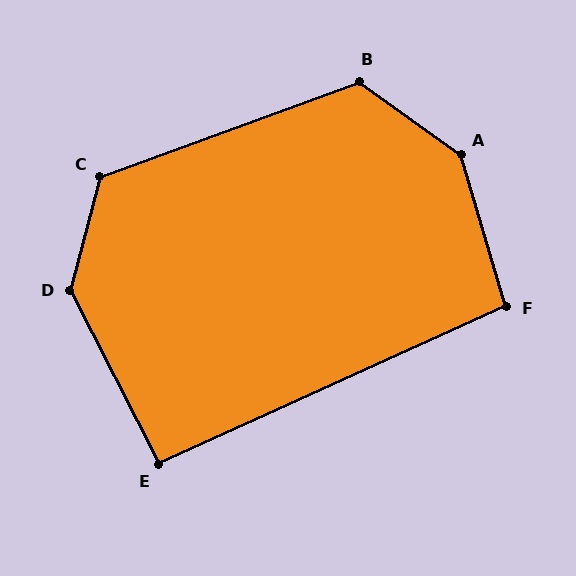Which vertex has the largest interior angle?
A, at approximately 142 degrees.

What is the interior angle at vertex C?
Approximately 125 degrees (obtuse).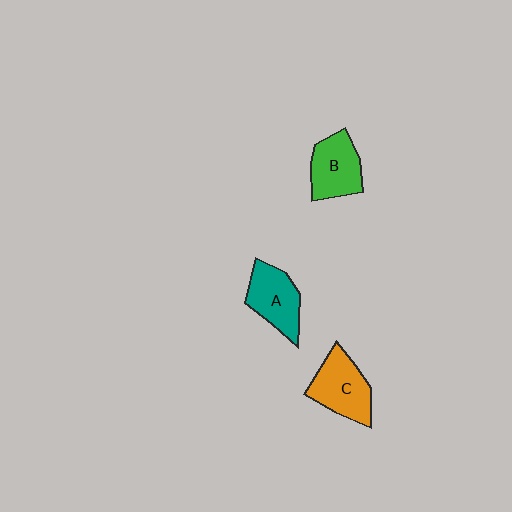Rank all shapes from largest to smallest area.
From largest to smallest: C (orange), A (teal), B (green).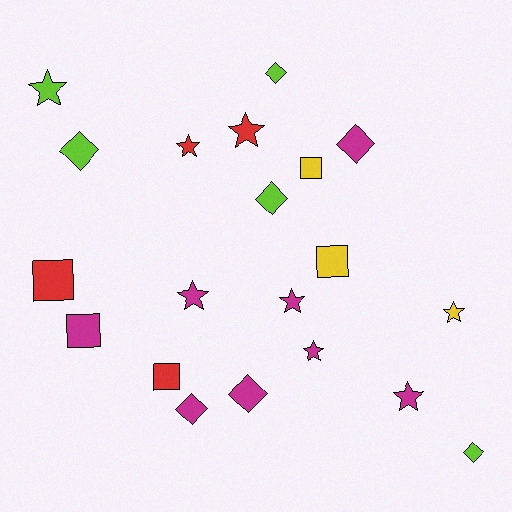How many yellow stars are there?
There is 1 yellow star.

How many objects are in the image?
There are 20 objects.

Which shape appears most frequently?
Star, with 8 objects.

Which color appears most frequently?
Magenta, with 8 objects.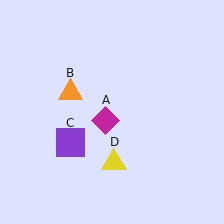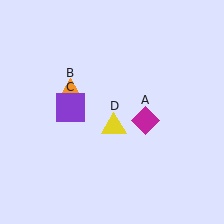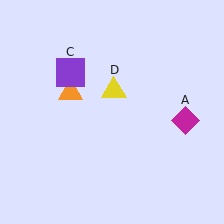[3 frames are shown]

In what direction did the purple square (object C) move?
The purple square (object C) moved up.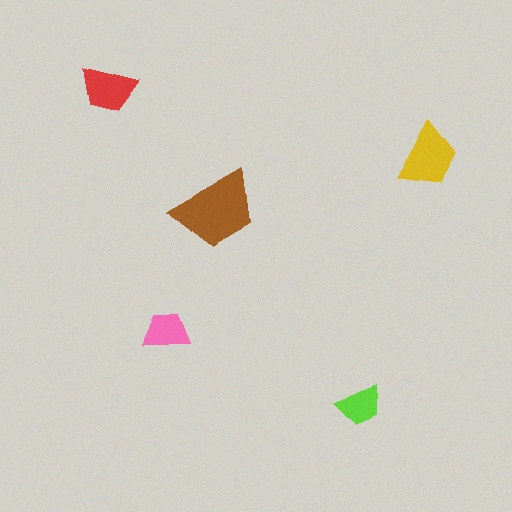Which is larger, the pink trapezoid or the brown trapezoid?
The brown one.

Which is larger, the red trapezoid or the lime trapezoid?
The red one.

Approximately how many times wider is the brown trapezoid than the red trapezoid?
About 1.5 times wider.